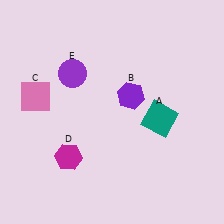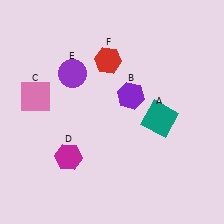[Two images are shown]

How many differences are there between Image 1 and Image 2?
There is 1 difference between the two images.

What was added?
A red hexagon (F) was added in Image 2.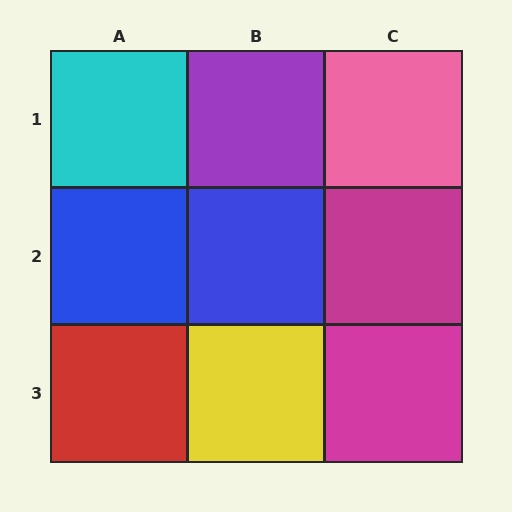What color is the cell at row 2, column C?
Magenta.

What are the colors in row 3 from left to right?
Red, yellow, magenta.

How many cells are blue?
2 cells are blue.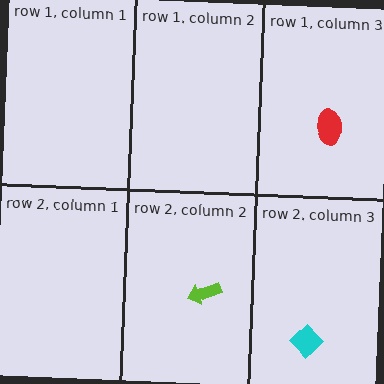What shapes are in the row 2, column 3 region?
The cyan diamond.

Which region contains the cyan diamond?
The row 2, column 3 region.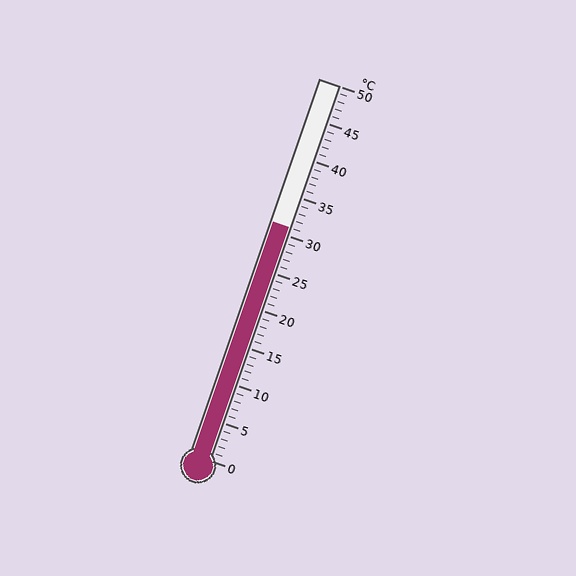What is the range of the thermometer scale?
The thermometer scale ranges from 0°C to 50°C.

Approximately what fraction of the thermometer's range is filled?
The thermometer is filled to approximately 60% of its range.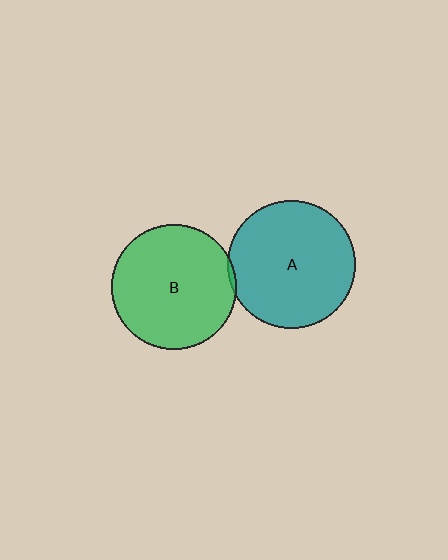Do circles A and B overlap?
Yes.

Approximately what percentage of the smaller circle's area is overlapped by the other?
Approximately 5%.